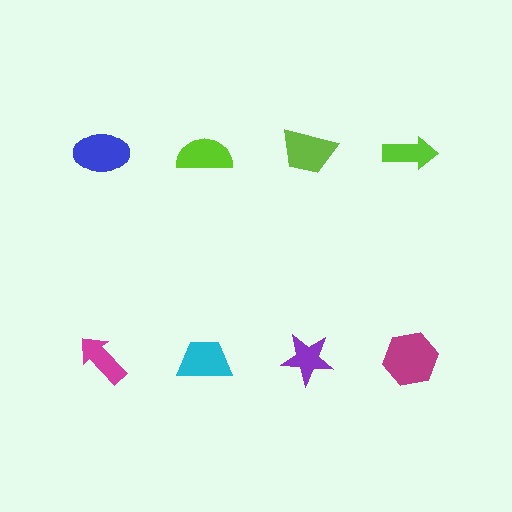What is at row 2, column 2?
A cyan trapezoid.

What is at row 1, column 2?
A lime semicircle.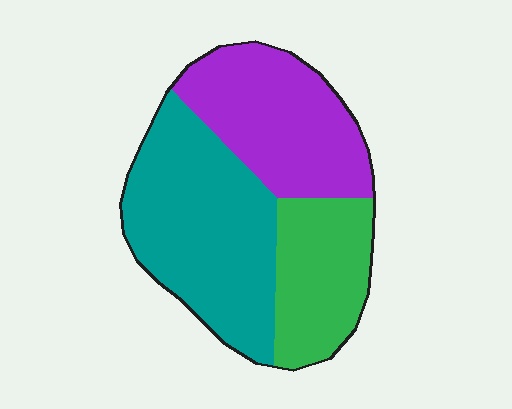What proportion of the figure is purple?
Purple covers roughly 35% of the figure.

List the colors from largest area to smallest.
From largest to smallest: teal, purple, green.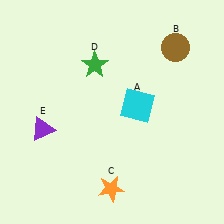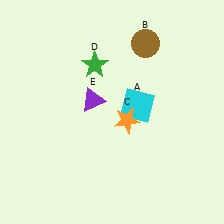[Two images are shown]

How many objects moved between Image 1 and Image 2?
3 objects moved between the two images.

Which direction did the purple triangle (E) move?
The purple triangle (E) moved right.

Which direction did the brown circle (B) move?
The brown circle (B) moved left.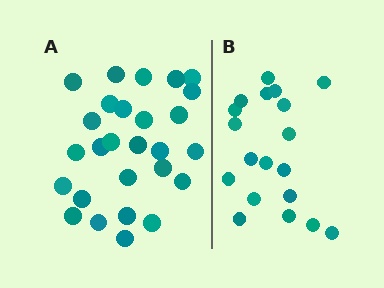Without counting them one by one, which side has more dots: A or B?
Region A (the left region) has more dots.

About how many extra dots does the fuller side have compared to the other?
Region A has roughly 8 or so more dots than region B.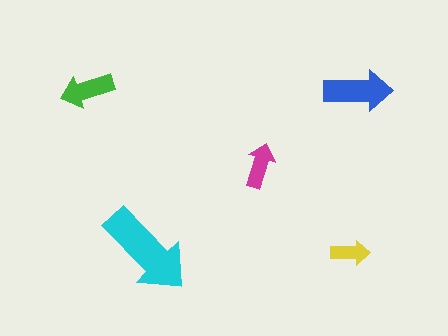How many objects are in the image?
There are 5 objects in the image.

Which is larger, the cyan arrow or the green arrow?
The cyan one.